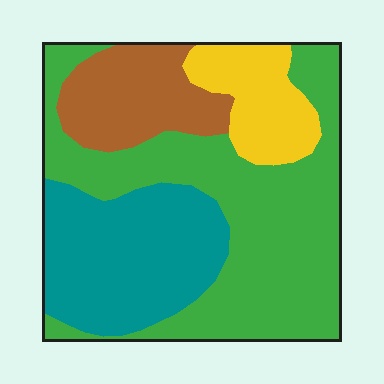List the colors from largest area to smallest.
From largest to smallest: green, teal, brown, yellow.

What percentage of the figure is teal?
Teal takes up between a quarter and a half of the figure.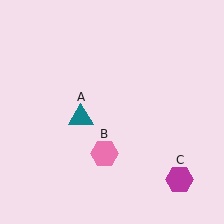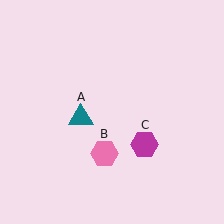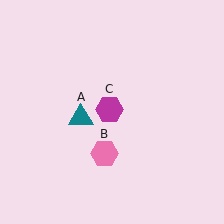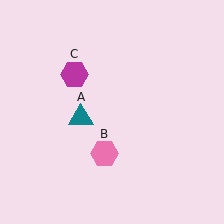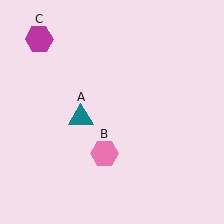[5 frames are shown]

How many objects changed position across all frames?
1 object changed position: magenta hexagon (object C).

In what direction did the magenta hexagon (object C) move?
The magenta hexagon (object C) moved up and to the left.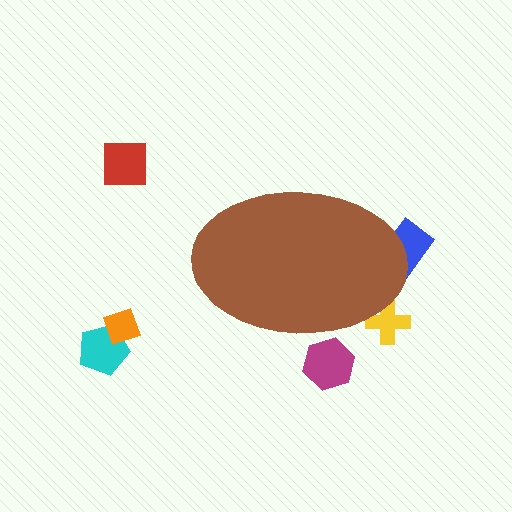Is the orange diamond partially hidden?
No, the orange diamond is fully visible.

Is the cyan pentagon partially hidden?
No, the cyan pentagon is fully visible.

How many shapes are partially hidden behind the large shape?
3 shapes are partially hidden.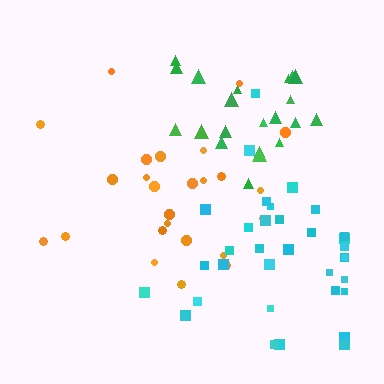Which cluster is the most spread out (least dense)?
Cyan.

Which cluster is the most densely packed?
Green.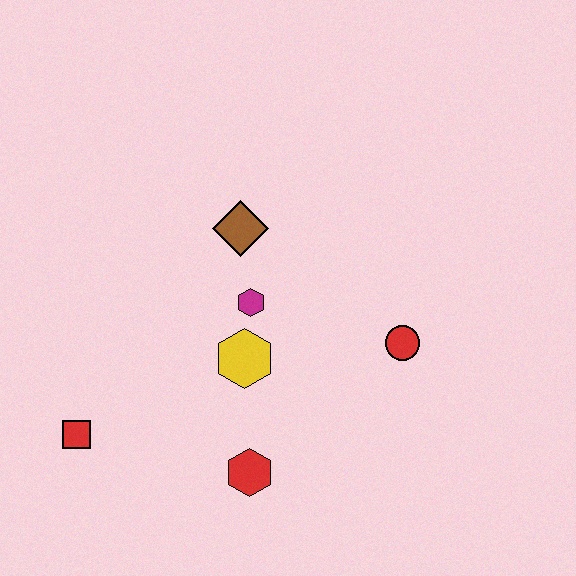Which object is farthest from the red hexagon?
The brown diamond is farthest from the red hexagon.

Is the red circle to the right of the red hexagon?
Yes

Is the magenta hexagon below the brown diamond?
Yes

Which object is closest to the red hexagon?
The yellow hexagon is closest to the red hexagon.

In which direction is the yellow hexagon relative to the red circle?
The yellow hexagon is to the left of the red circle.